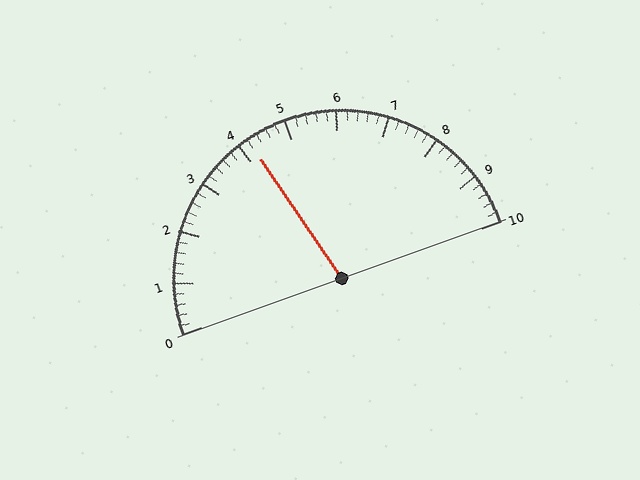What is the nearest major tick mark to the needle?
The nearest major tick mark is 4.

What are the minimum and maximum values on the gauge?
The gauge ranges from 0 to 10.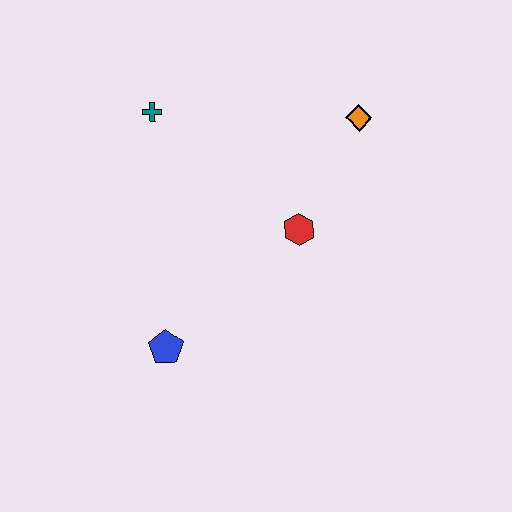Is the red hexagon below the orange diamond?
Yes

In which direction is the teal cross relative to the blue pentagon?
The teal cross is above the blue pentagon.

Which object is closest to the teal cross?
The red hexagon is closest to the teal cross.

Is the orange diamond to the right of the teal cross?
Yes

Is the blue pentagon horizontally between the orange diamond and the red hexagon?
No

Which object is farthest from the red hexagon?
The teal cross is farthest from the red hexagon.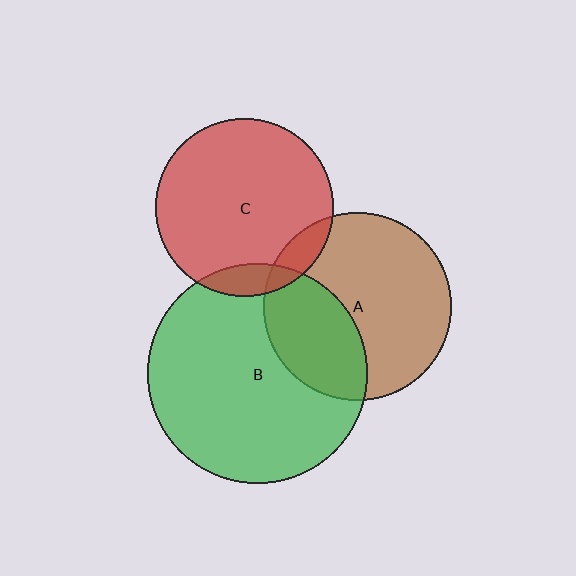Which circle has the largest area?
Circle B (green).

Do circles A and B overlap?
Yes.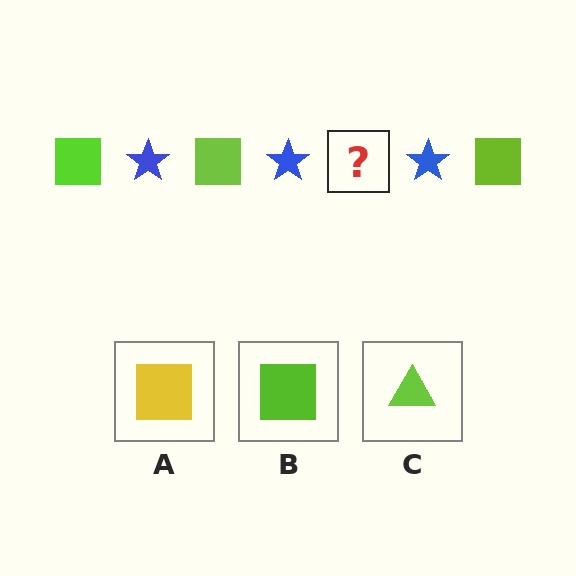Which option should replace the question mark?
Option B.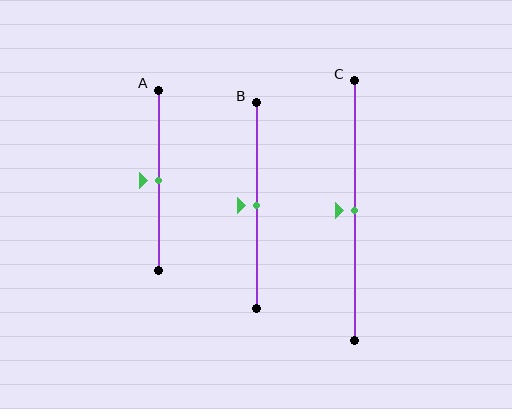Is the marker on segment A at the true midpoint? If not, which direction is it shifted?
Yes, the marker on segment A is at the true midpoint.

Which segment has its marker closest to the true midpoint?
Segment A has its marker closest to the true midpoint.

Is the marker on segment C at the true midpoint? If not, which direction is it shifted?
Yes, the marker on segment C is at the true midpoint.